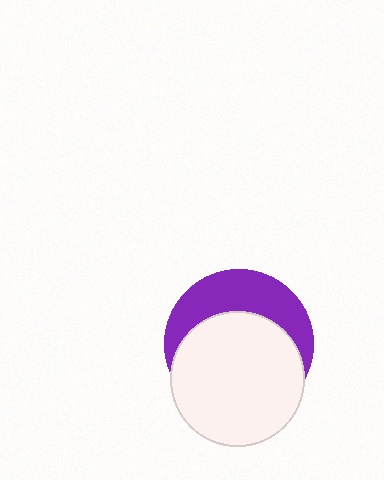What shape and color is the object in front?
The object in front is a white circle.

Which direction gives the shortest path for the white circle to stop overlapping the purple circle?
Moving down gives the shortest separation.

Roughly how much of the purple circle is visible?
A small part of it is visible (roughly 38%).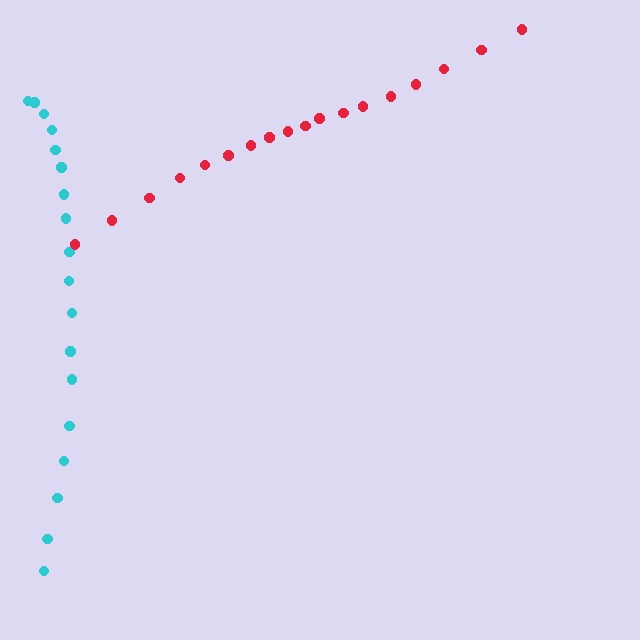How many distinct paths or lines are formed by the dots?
There are 2 distinct paths.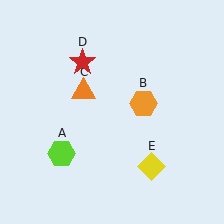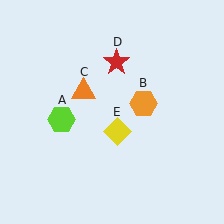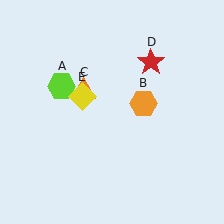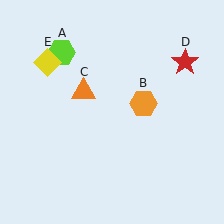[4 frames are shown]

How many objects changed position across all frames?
3 objects changed position: lime hexagon (object A), red star (object D), yellow diamond (object E).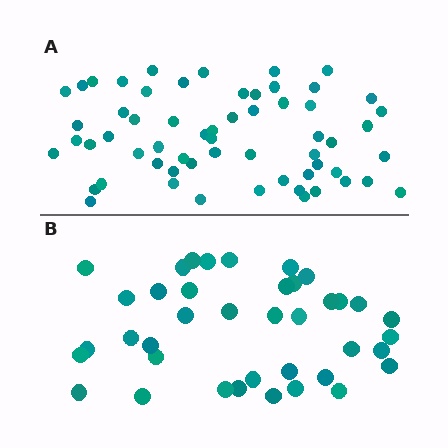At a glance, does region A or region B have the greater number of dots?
Region A (the top region) has more dots.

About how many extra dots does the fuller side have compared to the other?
Region A has approximately 20 more dots than region B.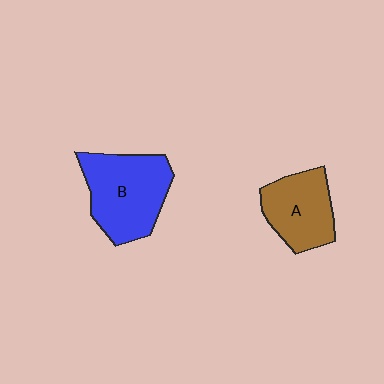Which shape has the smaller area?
Shape A (brown).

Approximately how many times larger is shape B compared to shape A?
Approximately 1.3 times.